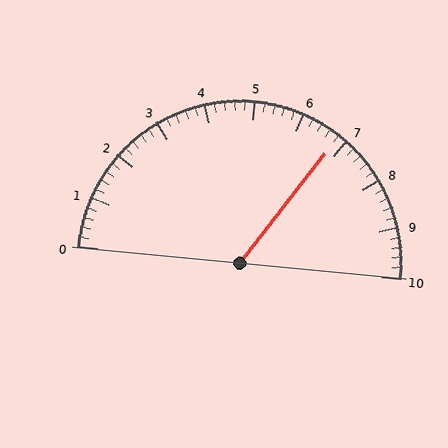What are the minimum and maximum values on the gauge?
The gauge ranges from 0 to 10.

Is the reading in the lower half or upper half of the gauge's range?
The reading is in the upper half of the range (0 to 10).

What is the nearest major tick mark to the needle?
The nearest major tick mark is 7.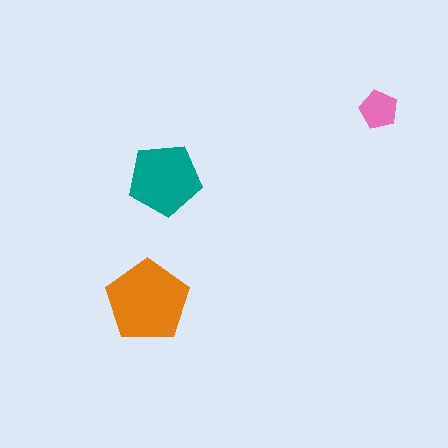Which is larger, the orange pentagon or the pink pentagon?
The orange one.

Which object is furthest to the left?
The orange pentagon is leftmost.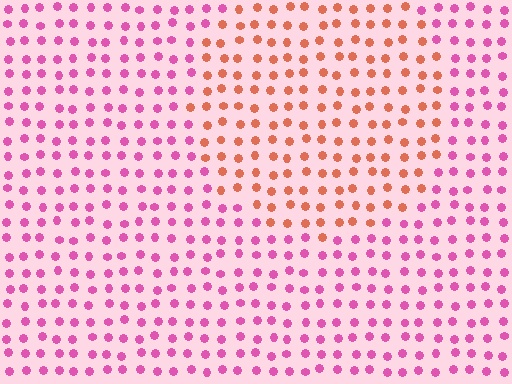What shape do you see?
I see a circle.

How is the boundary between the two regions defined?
The boundary is defined purely by a slight shift in hue (about 51 degrees). Spacing, size, and orientation are identical on both sides.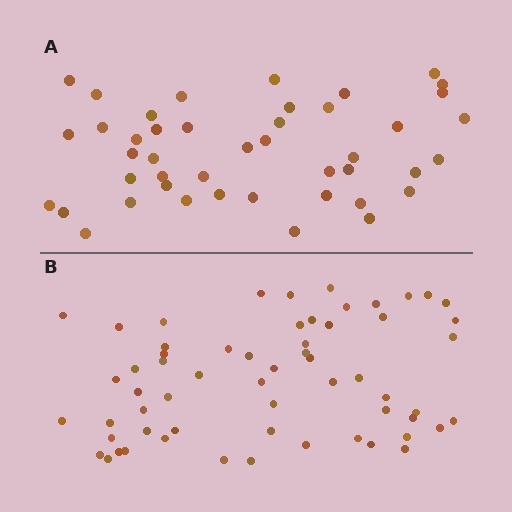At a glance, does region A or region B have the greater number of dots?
Region B (the bottom region) has more dots.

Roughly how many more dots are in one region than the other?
Region B has approximately 15 more dots than region A.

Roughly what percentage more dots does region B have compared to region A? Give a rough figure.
About 35% more.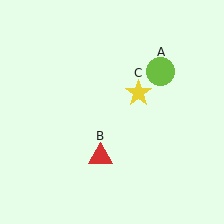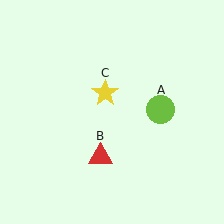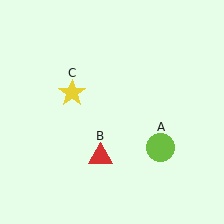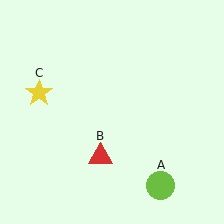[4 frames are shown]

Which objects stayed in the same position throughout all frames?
Red triangle (object B) remained stationary.